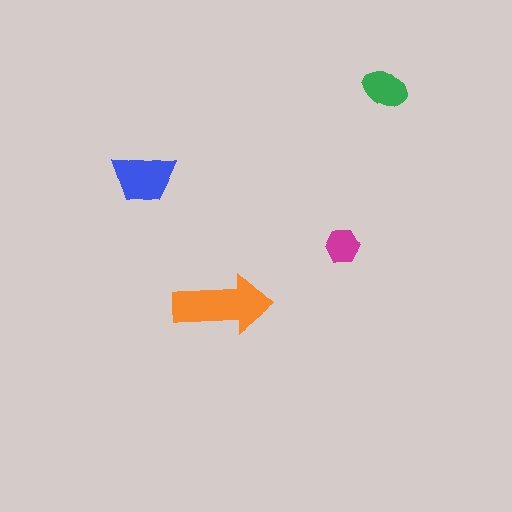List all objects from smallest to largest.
The magenta hexagon, the green ellipse, the blue trapezoid, the orange arrow.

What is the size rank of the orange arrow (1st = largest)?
1st.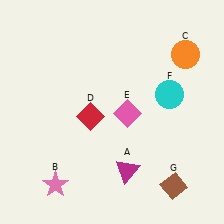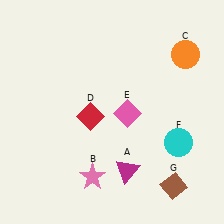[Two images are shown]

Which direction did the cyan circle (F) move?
The cyan circle (F) moved down.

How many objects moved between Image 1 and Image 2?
2 objects moved between the two images.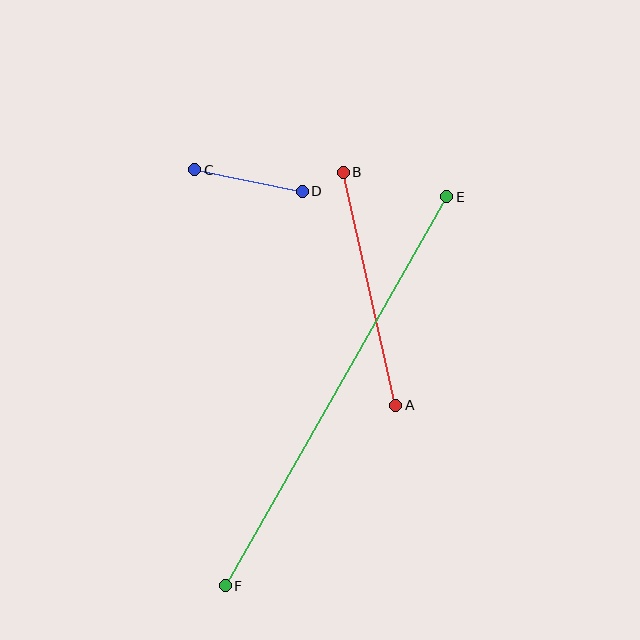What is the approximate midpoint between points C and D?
The midpoint is at approximately (249, 181) pixels.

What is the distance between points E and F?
The distance is approximately 447 pixels.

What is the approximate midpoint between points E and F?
The midpoint is at approximately (336, 391) pixels.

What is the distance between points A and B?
The distance is approximately 239 pixels.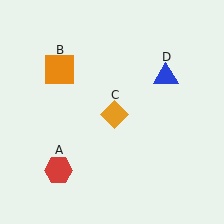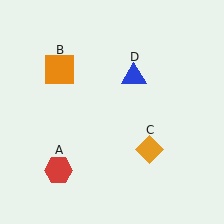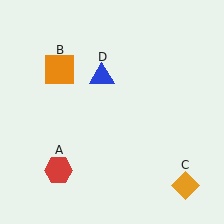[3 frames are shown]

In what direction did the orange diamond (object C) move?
The orange diamond (object C) moved down and to the right.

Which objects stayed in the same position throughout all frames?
Red hexagon (object A) and orange square (object B) remained stationary.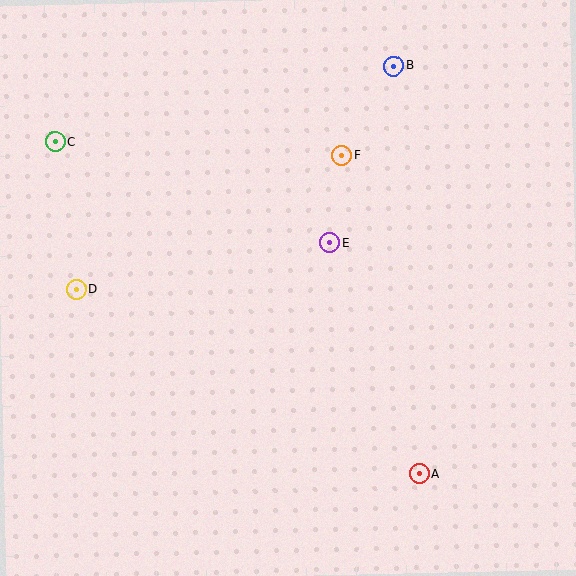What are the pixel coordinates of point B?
Point B is at (394, 66).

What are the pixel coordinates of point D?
Point D is at (76, 289).